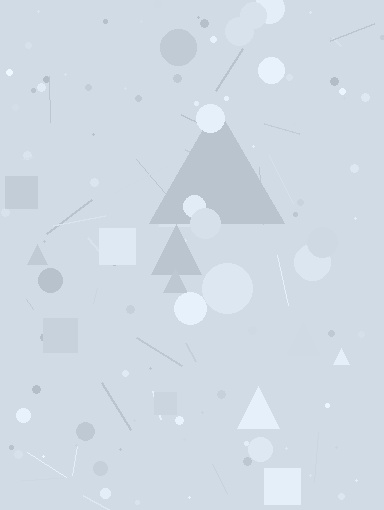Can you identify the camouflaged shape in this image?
The camouflaged shape is a triangle.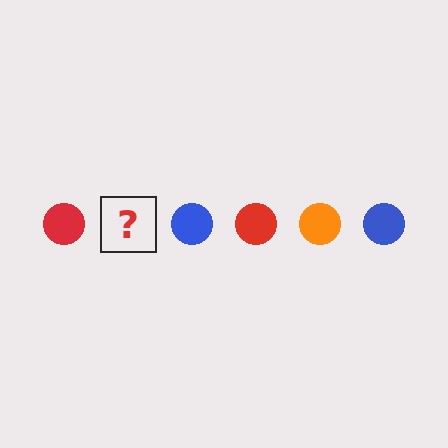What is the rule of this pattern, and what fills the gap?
The rule is that the pattern cycles through red, orange, blue circles. The gap should be filled with an orange circle.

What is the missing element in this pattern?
The missing element is an orange circle.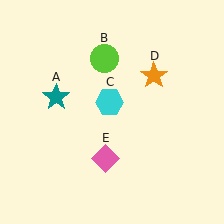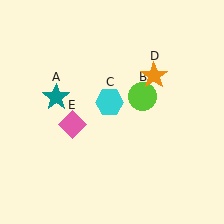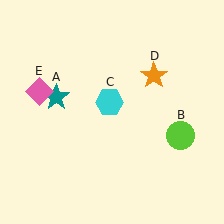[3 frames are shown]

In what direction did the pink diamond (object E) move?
The pink diamond (object E) moved up and to the left.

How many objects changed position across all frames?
2 objects changed position: lime circle (object B), pink diamond (object E).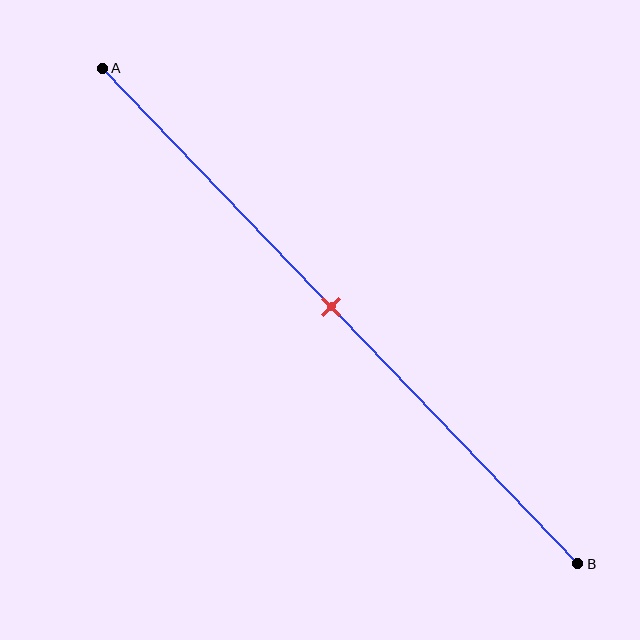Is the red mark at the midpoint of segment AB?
Yes, the mark is approximately at the midpoint.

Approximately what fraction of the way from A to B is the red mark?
The red mark is approximately 50% of the way from A to B.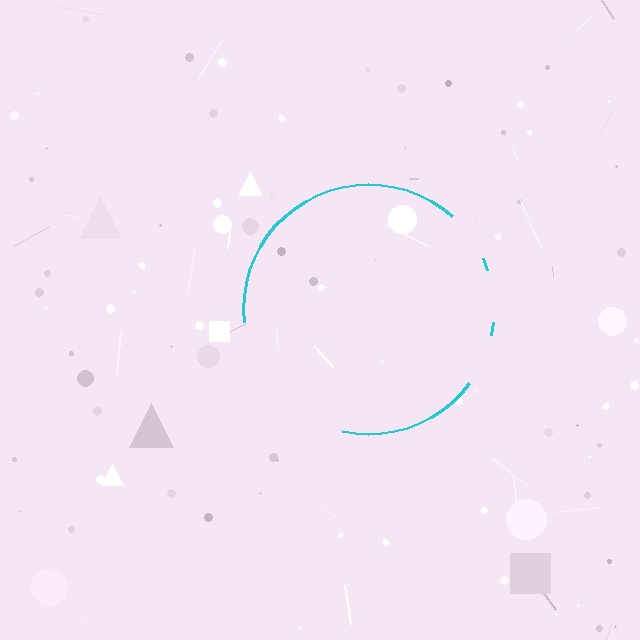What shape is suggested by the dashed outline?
The dashed outline suggests a circle.